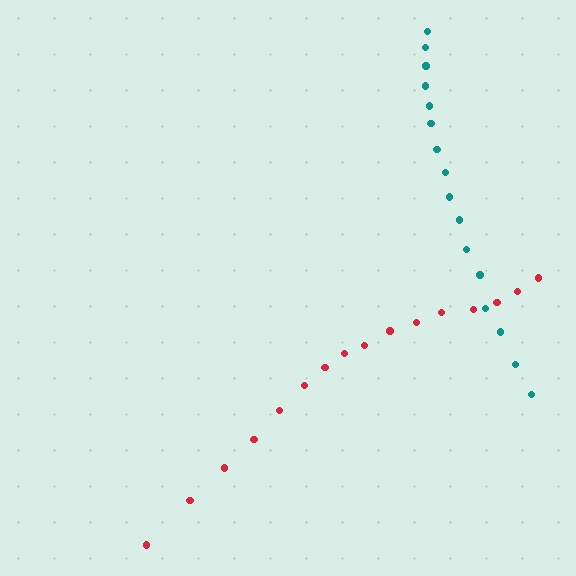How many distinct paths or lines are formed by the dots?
There are 2 distinct paths.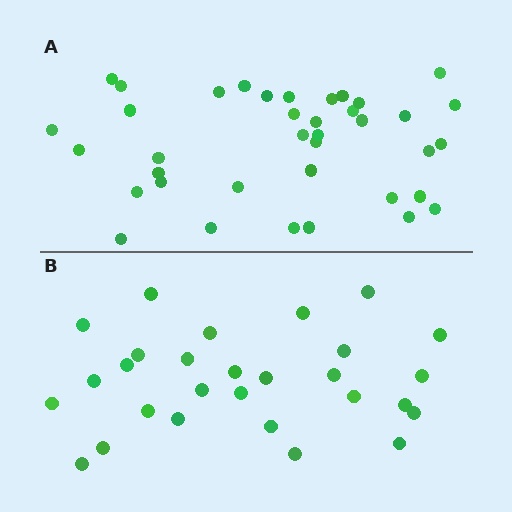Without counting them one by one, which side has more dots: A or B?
Region A (the top region) has more dots.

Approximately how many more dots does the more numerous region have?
Region A has roughly 10 or so more dots than region B.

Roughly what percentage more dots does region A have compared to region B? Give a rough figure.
About 35% more.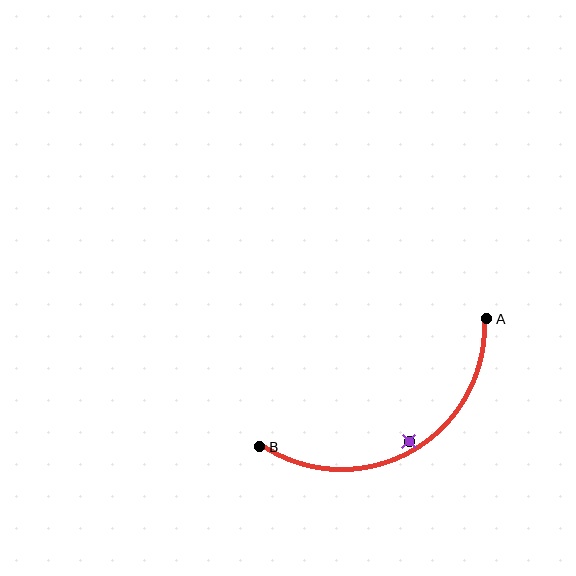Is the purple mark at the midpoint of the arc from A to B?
No — the purple mark does not lie on the arc at all. It sits slightly inside the curve.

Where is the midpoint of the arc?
The arc midpoint is the point on the curve farthest from the straight line joining A and B. It sits below that line.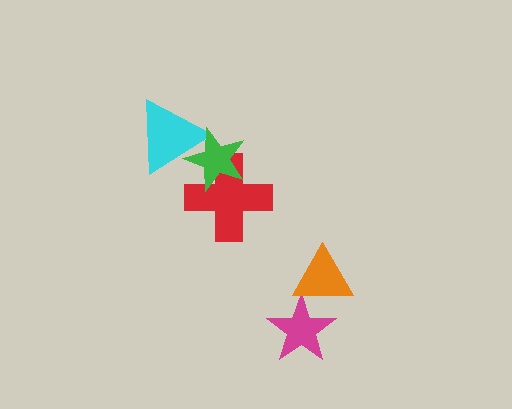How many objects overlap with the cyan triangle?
1 object overlaps with the cyan triangle.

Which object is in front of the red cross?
The green star is in front of the red cross.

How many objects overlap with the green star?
2 objects overlap with the green star.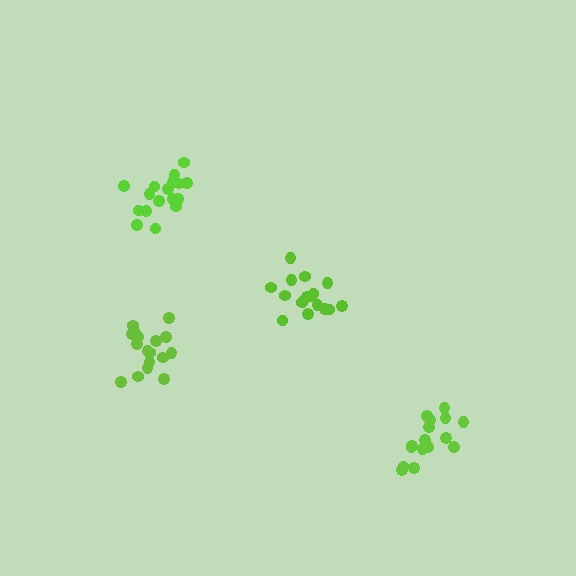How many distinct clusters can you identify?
There are 4 distinct clusters.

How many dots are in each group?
Group 1: 17 dots, Group 2: 17 dots, Group 3: 17 dots, Group 4: 17 dots (68 total).